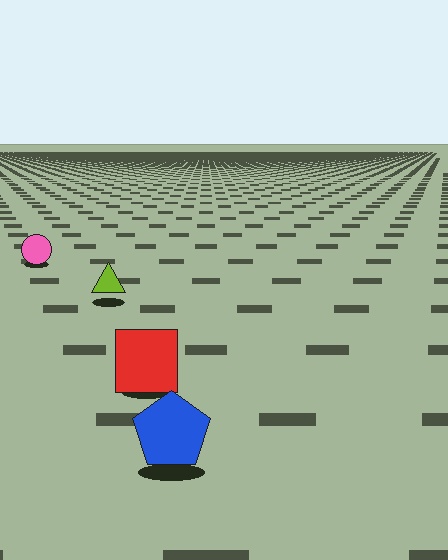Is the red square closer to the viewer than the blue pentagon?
No. The blue pentagon is closer — you can tell from the texture gradient: the ground texture is coarser near it.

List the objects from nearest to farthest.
From nearest to farthest: the blue pentagon, the red square, the lime triangle, the pink circle.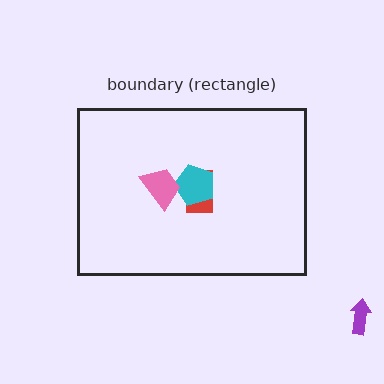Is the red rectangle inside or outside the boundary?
Inside.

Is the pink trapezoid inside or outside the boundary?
Inside.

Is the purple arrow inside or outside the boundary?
Outside.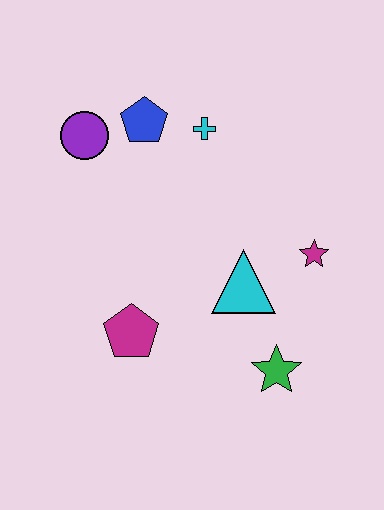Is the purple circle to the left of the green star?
Yes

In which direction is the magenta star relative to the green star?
The magenta star is above the green star.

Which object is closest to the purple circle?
The blue pentagon is closest to the purple circle.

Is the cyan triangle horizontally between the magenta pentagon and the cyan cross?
No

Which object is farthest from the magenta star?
The purple circle is farthest from the magenta star.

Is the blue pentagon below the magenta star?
No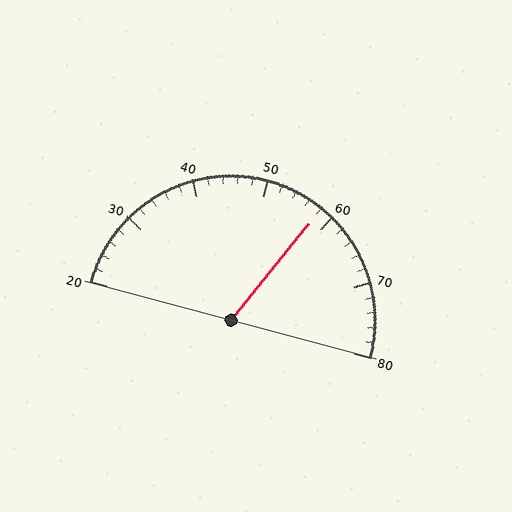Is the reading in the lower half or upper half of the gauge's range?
The reading is in the upper half of the range (20 to 80).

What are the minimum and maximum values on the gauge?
The gauge ranges from 20 to 80.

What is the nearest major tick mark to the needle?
The nearest major tick mark is 60.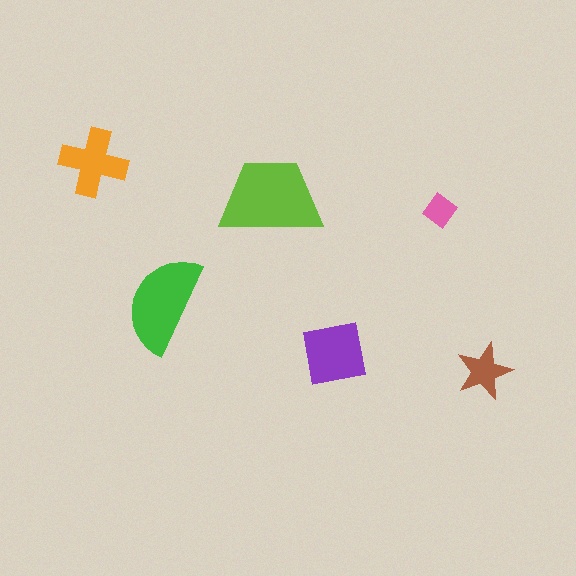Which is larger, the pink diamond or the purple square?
The purple square.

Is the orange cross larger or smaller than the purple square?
Smaller.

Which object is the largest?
The lime trapezoid.